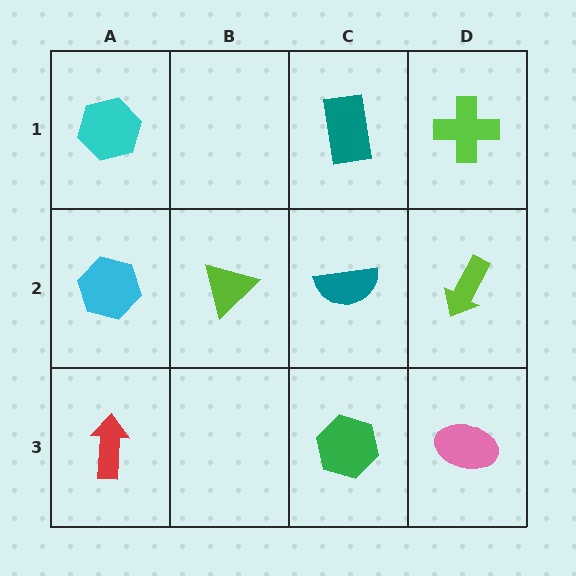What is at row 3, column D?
A pink ellipse.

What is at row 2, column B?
A lime triangle.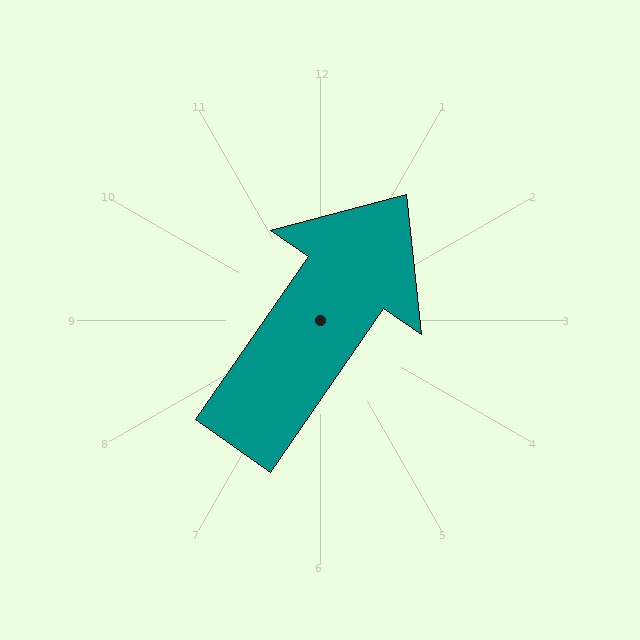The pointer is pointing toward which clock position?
Roughly 1 o'clock.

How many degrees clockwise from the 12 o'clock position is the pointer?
Approximately 35 degrees.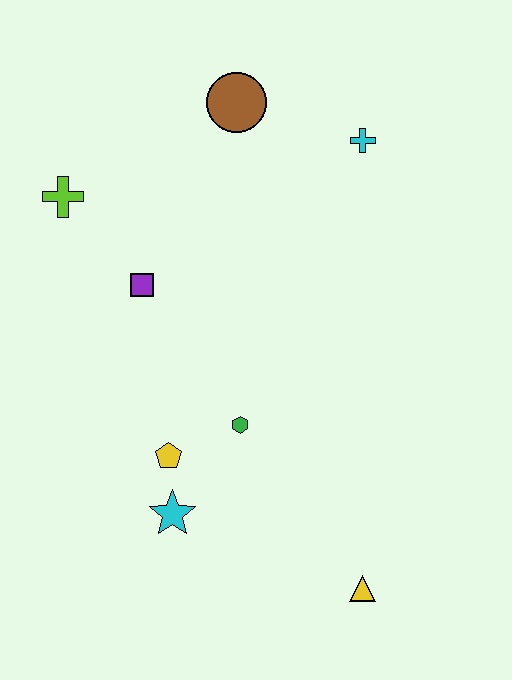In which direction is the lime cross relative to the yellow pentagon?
The lime cross is above the yellow pentagon.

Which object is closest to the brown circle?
The cyan cross is closest to the brown circle.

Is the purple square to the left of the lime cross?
No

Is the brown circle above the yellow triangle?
Yes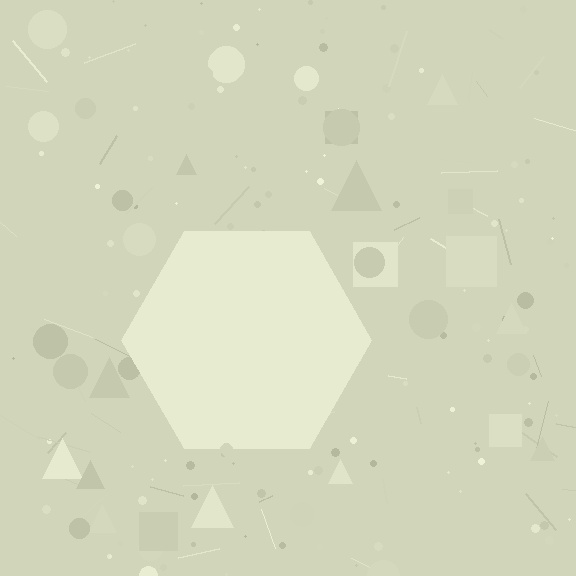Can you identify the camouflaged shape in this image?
The camouflaged shape is a hexagon.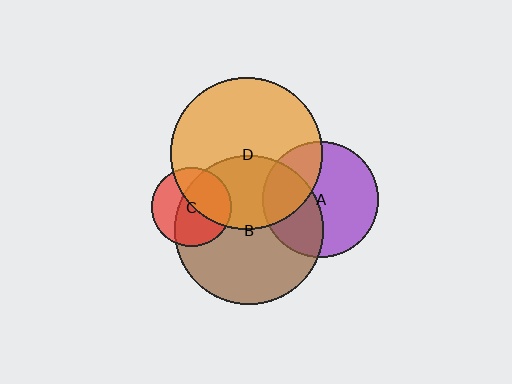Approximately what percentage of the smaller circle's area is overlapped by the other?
Approximately 40%.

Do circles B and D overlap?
Yes.